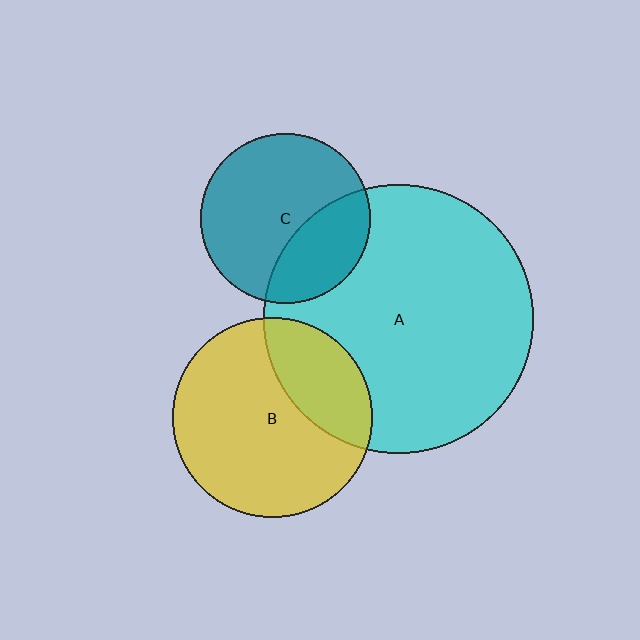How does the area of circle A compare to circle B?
Approximately 1.8 times.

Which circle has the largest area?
Circle A (cyan).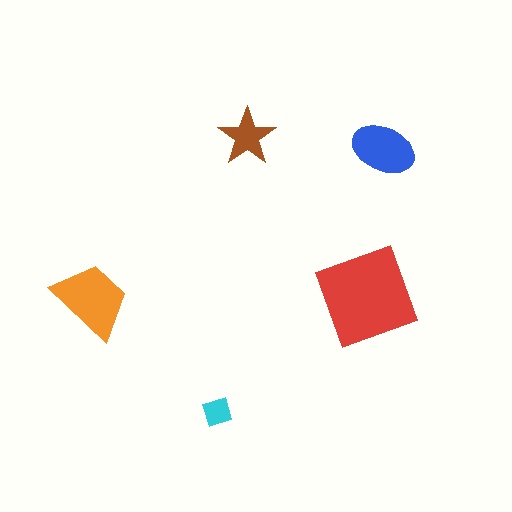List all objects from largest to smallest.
The red square, the orange trapezoid, the blue ellipse, the brown star, the cyan diamond.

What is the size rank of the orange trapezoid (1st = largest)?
2nd.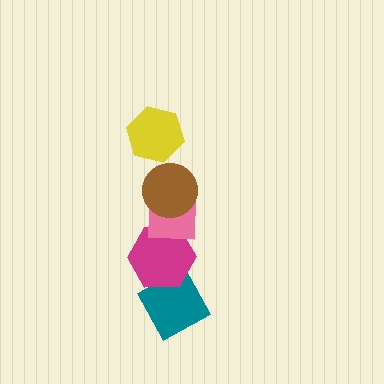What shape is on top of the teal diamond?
The magenta hexagon is on top of the teal diamond.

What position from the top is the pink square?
The pink square is 3rd from the top.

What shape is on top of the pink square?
The brown circle is on top of the pink square.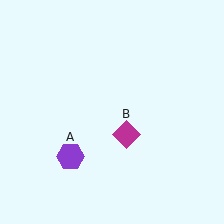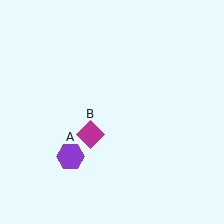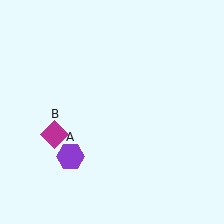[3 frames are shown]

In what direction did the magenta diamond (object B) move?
The magenta diamond (object B) moved left.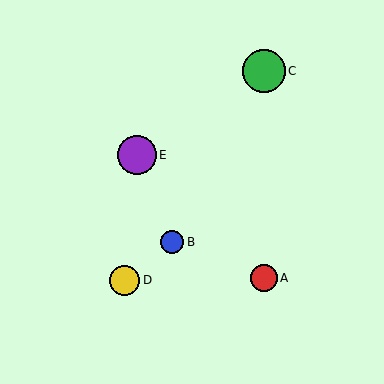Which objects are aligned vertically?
Objects A, C are aligned vertically.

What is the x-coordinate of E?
Object E is at x≈137.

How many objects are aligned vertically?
2 objects (A, C) are aligned vertically.